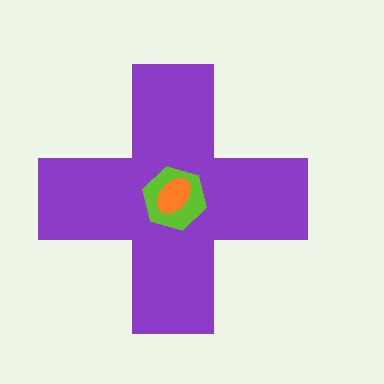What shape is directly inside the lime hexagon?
The orange ellipse.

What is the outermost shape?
The purple cross.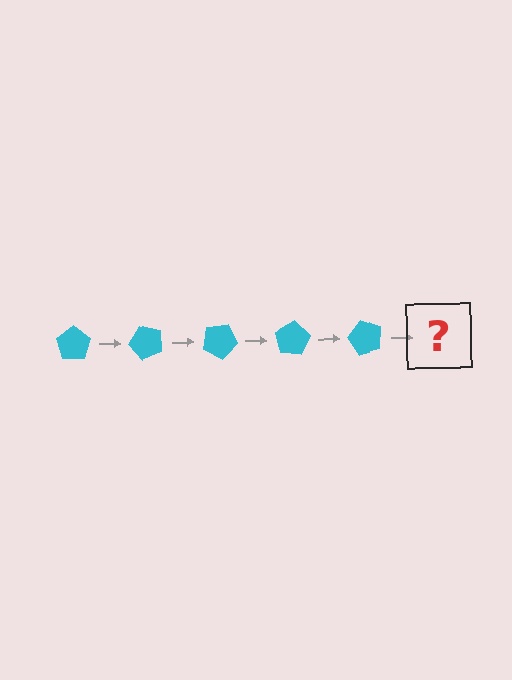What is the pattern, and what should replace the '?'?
The pattern is that the pentagon rotates 50 degrees each step. The '?' should be a cyan pentagon rotated 250 degrees.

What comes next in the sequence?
The next element should be a cyan pentagon rotated 250 degrees.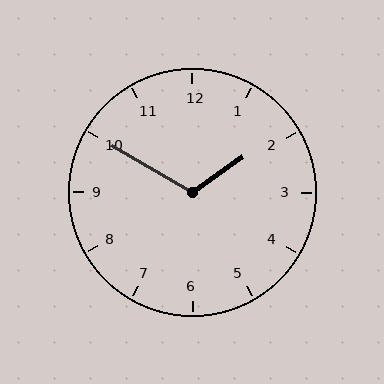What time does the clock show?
1:50.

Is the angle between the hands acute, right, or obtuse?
It is obtuse.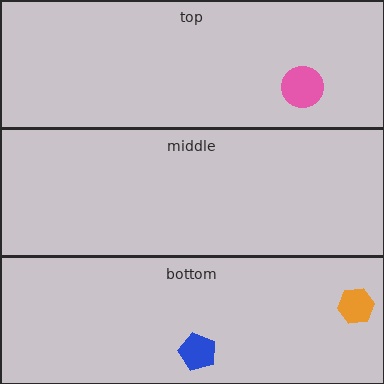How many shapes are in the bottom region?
2.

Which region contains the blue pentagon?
The bottom region.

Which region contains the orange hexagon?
The bottom region.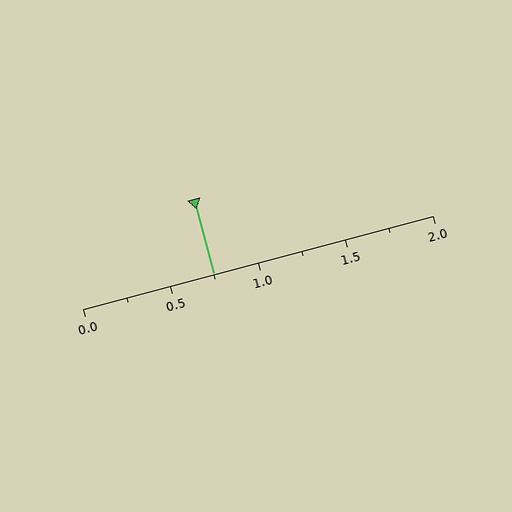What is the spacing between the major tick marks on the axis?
The major ticks are spaced 0.5 apart.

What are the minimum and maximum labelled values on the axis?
The axis runs from 0.0 to 2.0.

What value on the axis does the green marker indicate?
The marker indicates approximately 0.75.